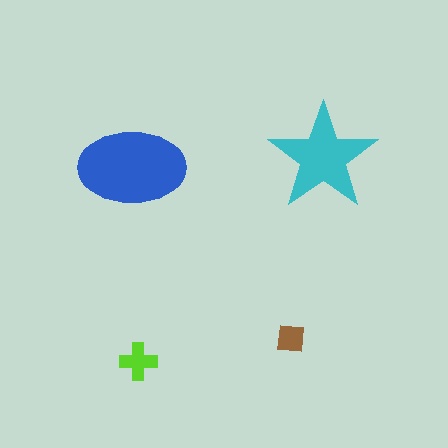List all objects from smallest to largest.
The brown square, the lime cross, the cyan star, the blue ellipse.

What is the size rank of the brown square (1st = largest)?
4th.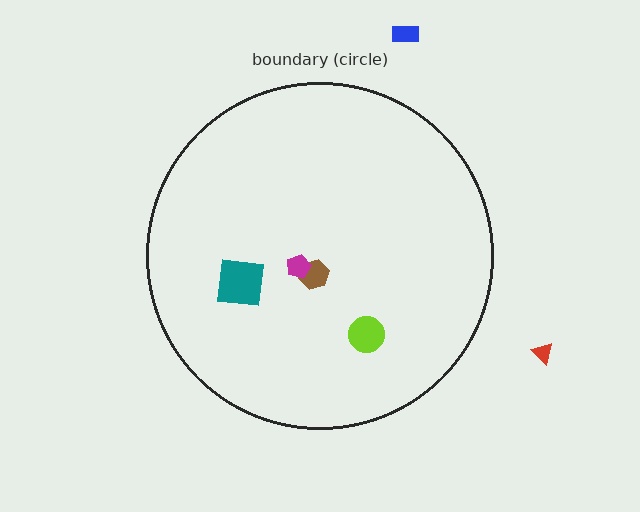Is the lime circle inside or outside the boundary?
Inside.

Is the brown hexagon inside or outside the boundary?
Inside.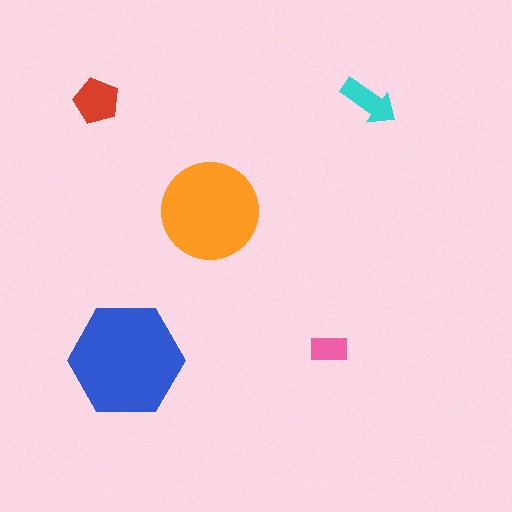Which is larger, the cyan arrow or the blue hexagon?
The blue hexagon.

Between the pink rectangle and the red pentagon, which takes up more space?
The red pentagon.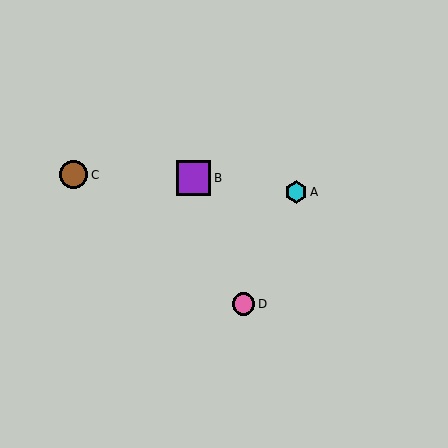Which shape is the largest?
The purple square (labeled B) is the largest.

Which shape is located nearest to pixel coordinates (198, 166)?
The purple square (labeled B) at (194, 178) is nearest to that location.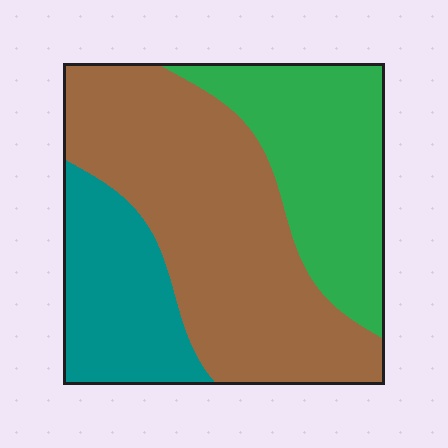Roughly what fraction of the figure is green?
Green takes up between a quarter and a half of the figure.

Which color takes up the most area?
Brown, at roughly 50%.